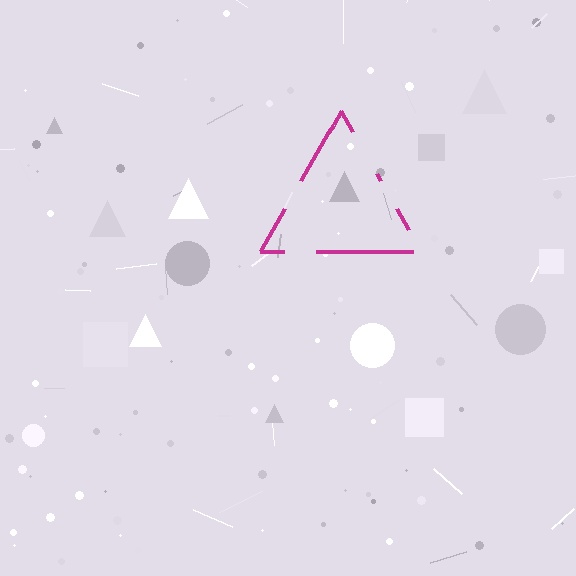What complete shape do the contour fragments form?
The contour fragments form a triangle.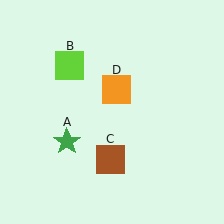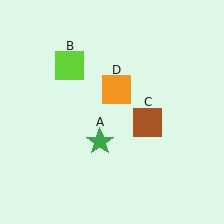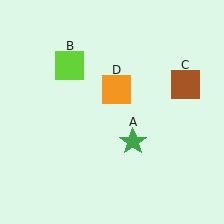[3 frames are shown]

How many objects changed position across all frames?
2 objects changed position: green star (object A), brown square (object C).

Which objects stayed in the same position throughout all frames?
Lime square (object B) and orange square (object D) remained stationary.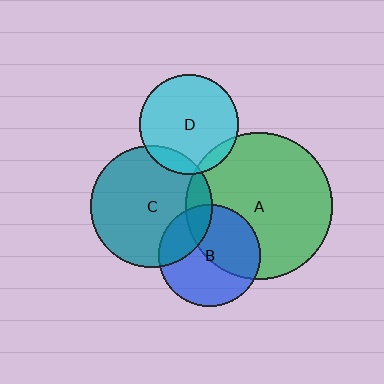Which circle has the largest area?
Circle A (green).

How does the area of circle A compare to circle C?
Approximately 1.5 times.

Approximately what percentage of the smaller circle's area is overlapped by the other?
Approximately 15%.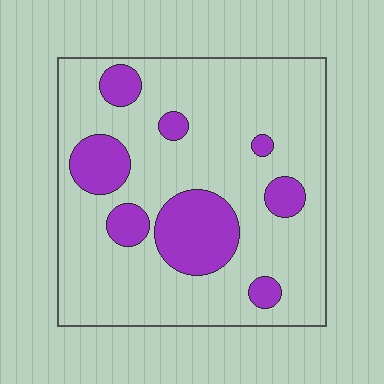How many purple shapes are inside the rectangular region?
8.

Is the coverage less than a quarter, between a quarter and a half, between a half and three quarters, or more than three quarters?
Less than a quarter.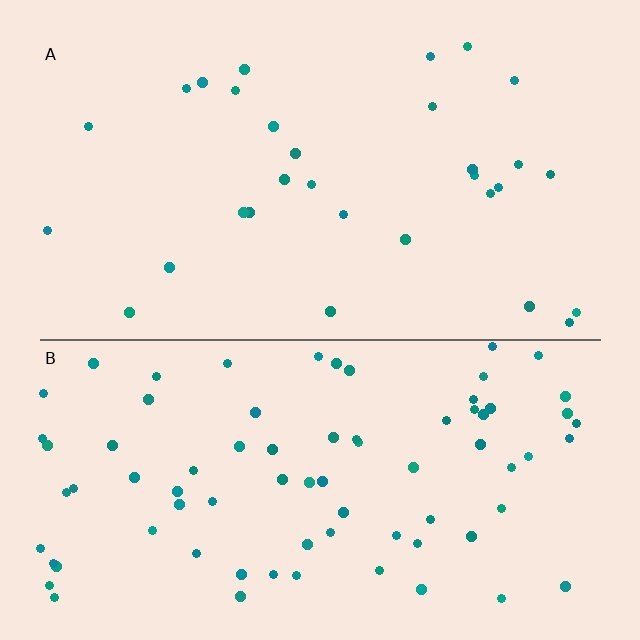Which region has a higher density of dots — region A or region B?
B (the bottom).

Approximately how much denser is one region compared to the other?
Approximately 2.5× — region B over region A.